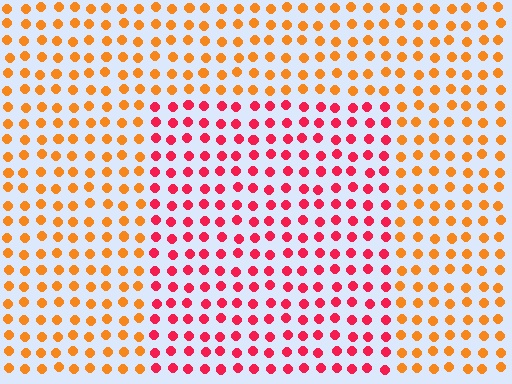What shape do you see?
I see a rectangle.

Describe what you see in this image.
The image is filled with small orange elements in a uniform arrangement. A rectangle-shaped region is visible where the elements are tinted to a slightly different hue, forming a subtle color boundary.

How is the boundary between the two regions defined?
The boundary is defined purely by a slight shift in hue (about 44 degrees). Spacing, size, and orientation are identical on both sides.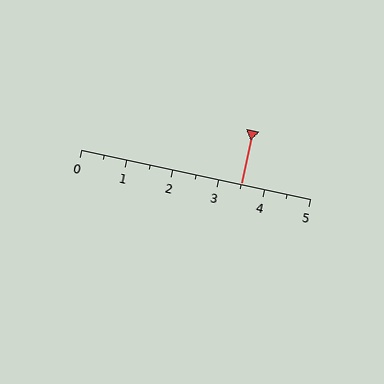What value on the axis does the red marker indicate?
The marker indicates approximately 3.5.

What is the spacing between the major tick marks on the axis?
The major ticks are spaced 1 apart.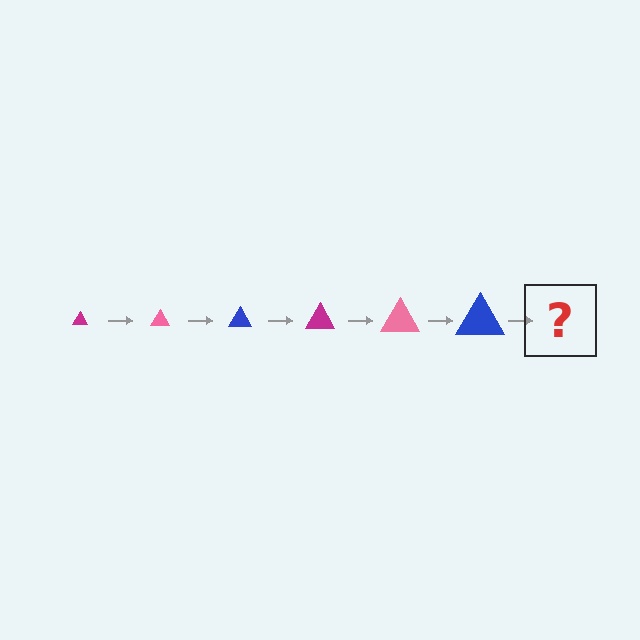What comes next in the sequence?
The next element should be a magenta triangle, larger than the previous one.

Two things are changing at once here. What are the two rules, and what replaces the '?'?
The two rules are that the triangle grows larger each step and the color cycles through magenta, pink, and blue. The '?' should be a magenta triangle, larger than the previous one.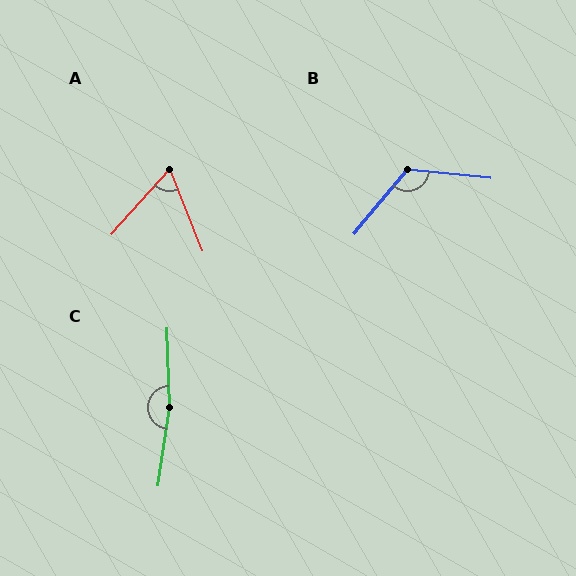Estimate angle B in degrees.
Approximately 124 degrees.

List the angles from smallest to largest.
A (64°), B (124°), C (170°).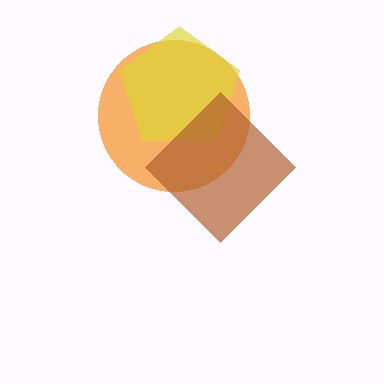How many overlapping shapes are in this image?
There are 3 overlapping shapes in the image.